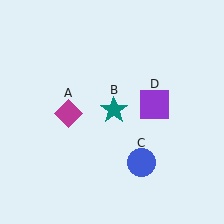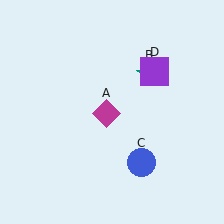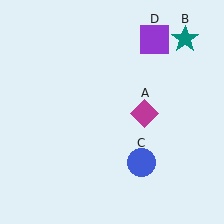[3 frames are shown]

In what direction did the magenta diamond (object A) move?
The magenta diamond (object A) moved right.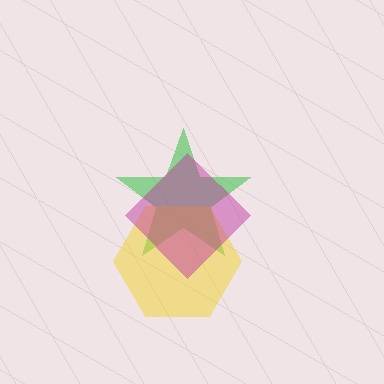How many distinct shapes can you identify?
There are 3 distinct shapes: a green star, a yellow hexagon, a magenta diamond.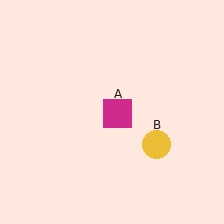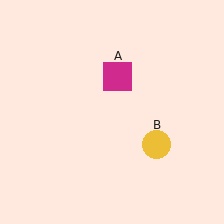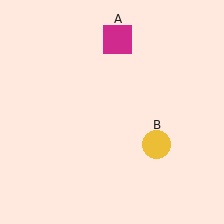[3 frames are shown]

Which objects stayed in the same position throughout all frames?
Yellow circle (object B) remained stationary.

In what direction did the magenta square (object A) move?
The magenta square (object A) moved up.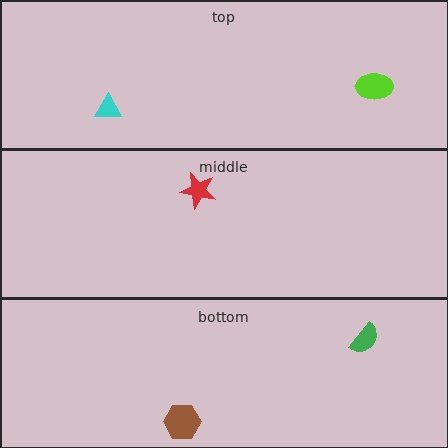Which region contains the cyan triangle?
The top region.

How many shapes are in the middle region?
1.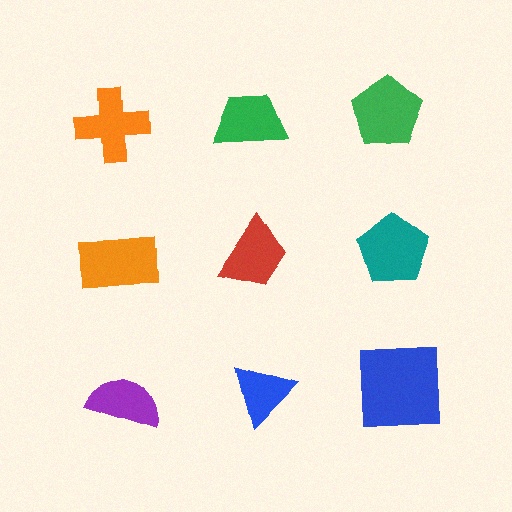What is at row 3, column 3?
A blue square.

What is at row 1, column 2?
A green trapezoid.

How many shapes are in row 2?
3 shapes.